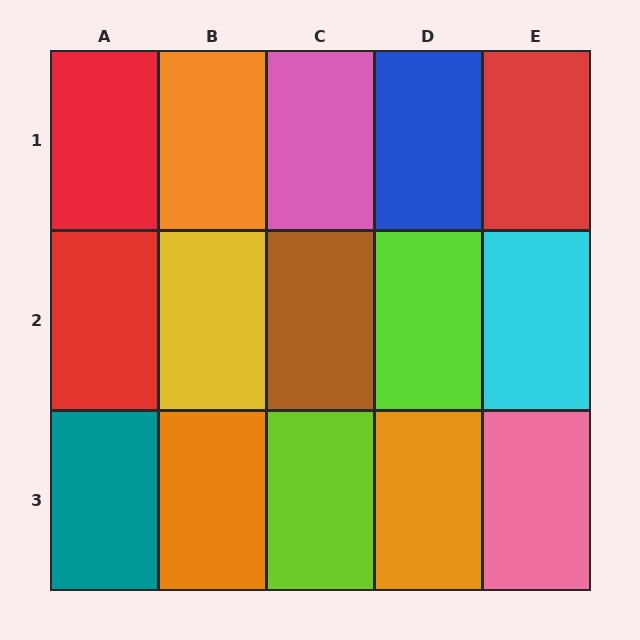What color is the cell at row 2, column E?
Cyan.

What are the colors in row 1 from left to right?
Red, orange, pink, blue, red.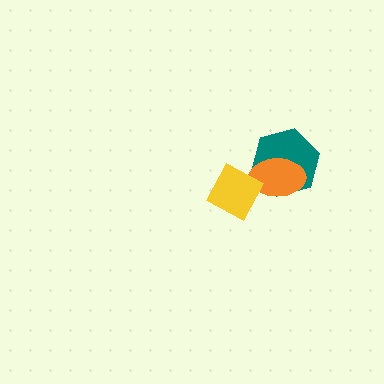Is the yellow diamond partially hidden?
No, no other shape covers it.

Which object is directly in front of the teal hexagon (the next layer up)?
The orange ellipse is directly in front of the teal hexagon.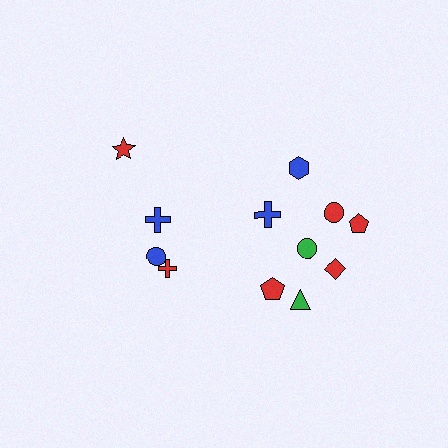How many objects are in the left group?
There are 4 objects.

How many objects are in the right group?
There are 8 objects.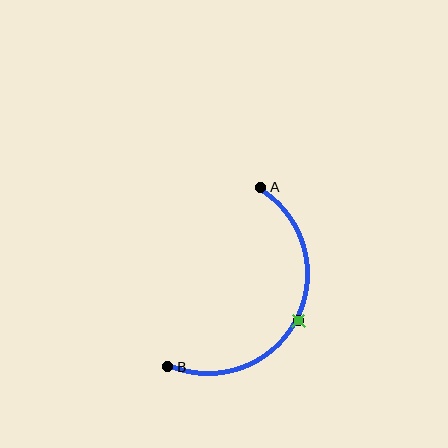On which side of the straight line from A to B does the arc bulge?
The arc bulges to the right of the straight line connecting A and B.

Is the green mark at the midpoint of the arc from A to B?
Yes. The green mark lies on the arc at equal arc-length from both A and B — it is the arc midpoint.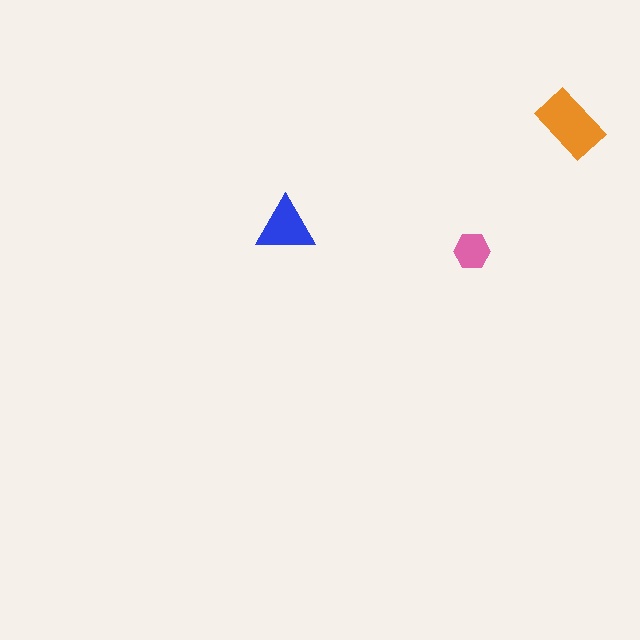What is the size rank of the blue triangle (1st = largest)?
2nd.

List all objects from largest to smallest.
The orange rectangle, the blue triangle, the pink hexagon.